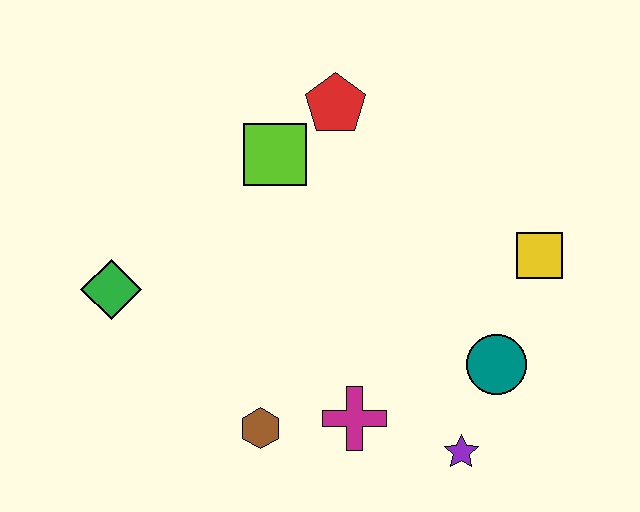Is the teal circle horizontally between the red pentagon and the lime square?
No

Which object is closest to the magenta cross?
The brown hexagon is closest to the magenta cross.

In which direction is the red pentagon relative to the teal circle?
The red pentagon is above the teal circle.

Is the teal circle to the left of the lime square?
No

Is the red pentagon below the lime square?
No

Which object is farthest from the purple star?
The green diamond is farthest from the purple star.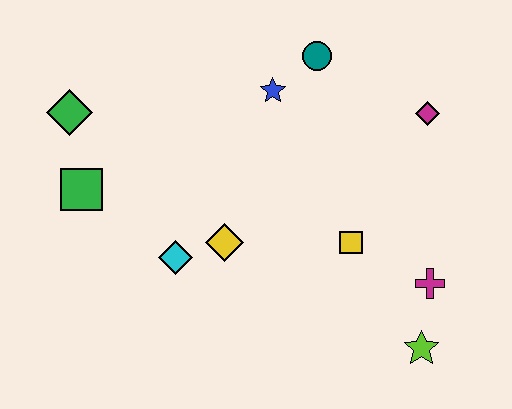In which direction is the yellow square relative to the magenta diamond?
The yellow square is below the magenta diamond.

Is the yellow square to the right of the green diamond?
Yes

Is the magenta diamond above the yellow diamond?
Yes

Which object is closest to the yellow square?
The magenta cross is closest to the yellow square.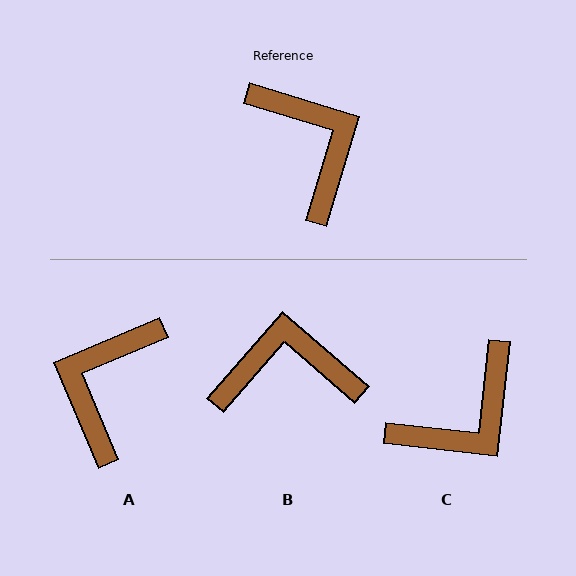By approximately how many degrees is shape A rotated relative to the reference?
Approximately 130 degrees counter-clockwise.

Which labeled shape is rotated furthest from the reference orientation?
A, about 130 degrees away.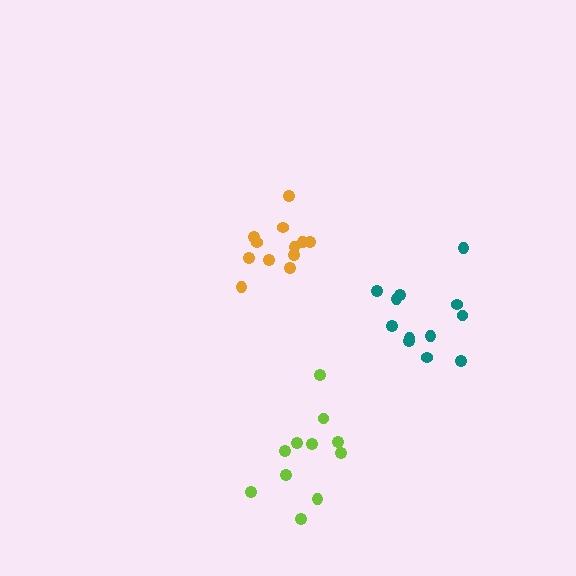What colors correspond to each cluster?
The clusters are colored: orange, teal, lime.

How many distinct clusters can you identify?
There are 3 distinct clusters.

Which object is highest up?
The orange cluster is topmost.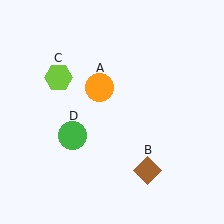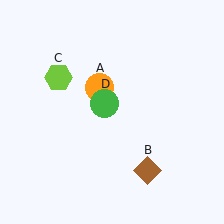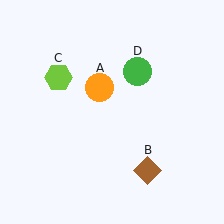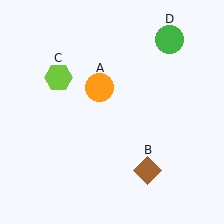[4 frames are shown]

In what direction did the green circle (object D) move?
The green circle (object D) moved up and to the right.